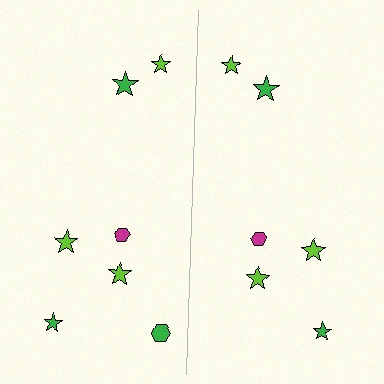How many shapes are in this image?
There are 13 shapes in this image.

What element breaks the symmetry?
A green hexagon is missing from the right side.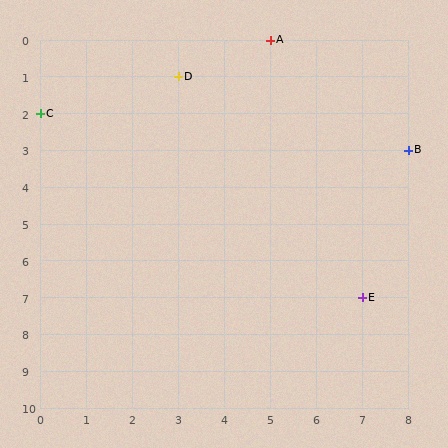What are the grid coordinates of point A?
Point A is at grid coordinates (5, 0).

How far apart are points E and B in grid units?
Points E and B are 1 column and 4 rows apart (about 4.1 grid units diagonally).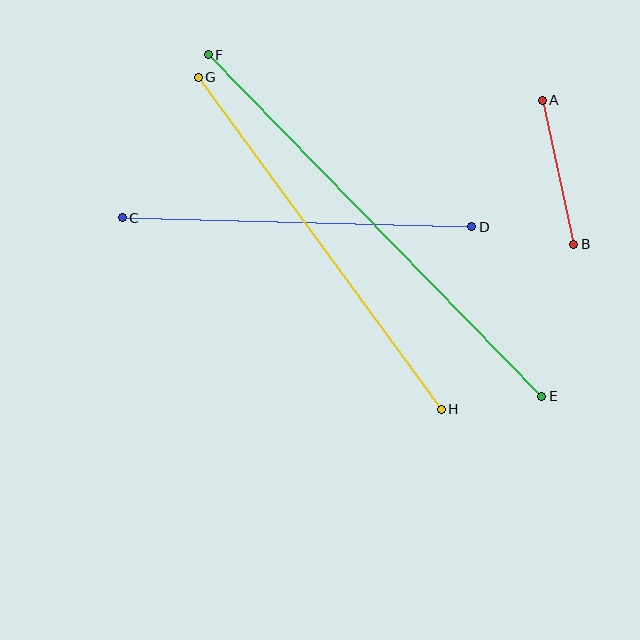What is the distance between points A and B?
The distance is approximately 148 pixels.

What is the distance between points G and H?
The distance is approximately 412 pixels.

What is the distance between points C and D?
The distance is approximately 349 pixels.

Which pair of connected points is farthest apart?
Points E and F are farthest apart.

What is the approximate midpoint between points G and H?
The midpoint is at approximately (320, 243) pixels.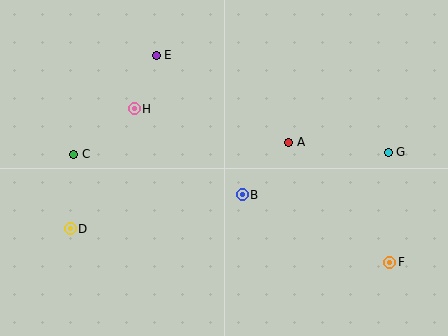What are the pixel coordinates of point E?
Point E is at (156, 55).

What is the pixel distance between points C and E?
The distance between C and E is 129 pixels.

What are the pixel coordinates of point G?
Point G is at (388, 152).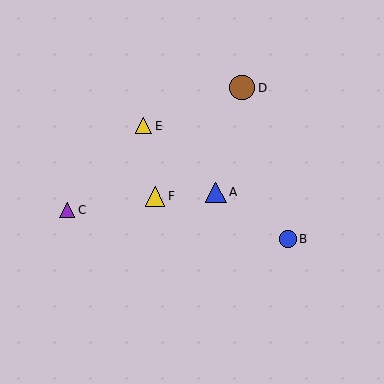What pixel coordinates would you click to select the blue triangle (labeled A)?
Click at (216, 192) to select the blue triangle A.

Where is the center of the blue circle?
The center of the blue circle is at (288, 239).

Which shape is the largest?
The brown circle (labeled D) is the largest.